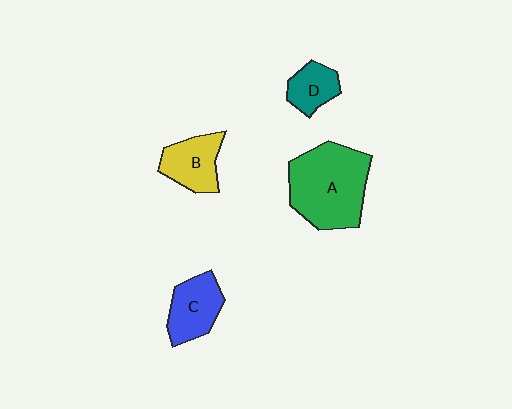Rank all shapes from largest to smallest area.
From largest to smallest: A (green), C (blue), B (yellow), D (teal).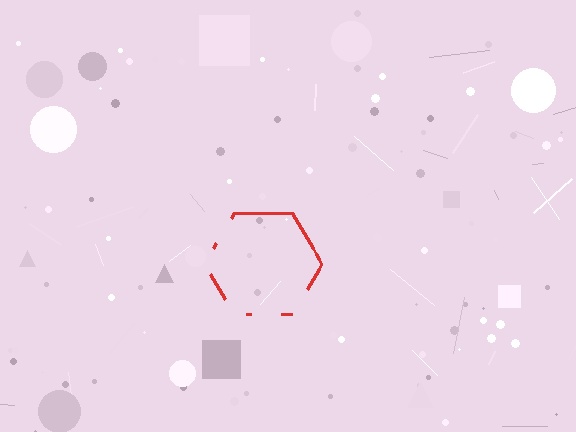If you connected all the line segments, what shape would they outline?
They would outline a hexagon.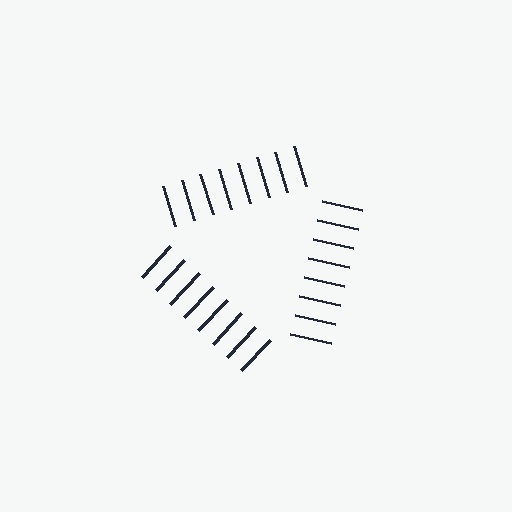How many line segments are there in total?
24 — 8 along each of the 3 edges.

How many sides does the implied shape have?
3 sides — the line-ends trace a triangle.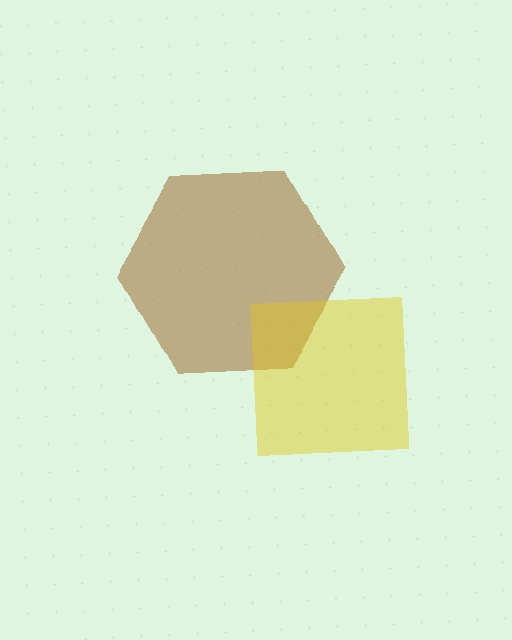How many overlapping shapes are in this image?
There are 2 overlapping shapes in the image.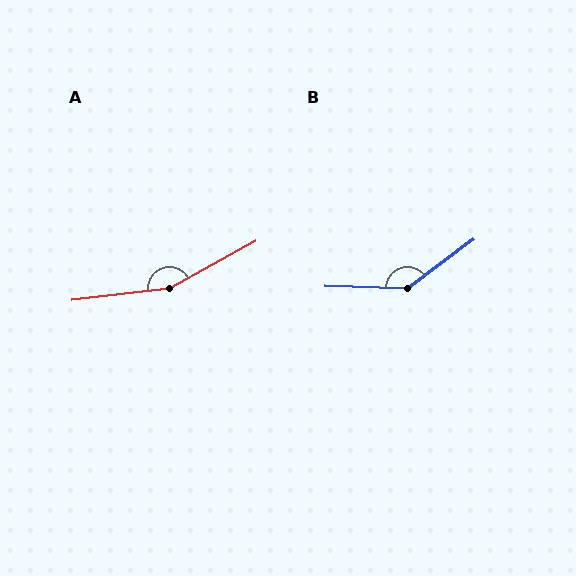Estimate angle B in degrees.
Approximately 142 degrees.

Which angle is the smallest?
B, at approximately 142 degrees.